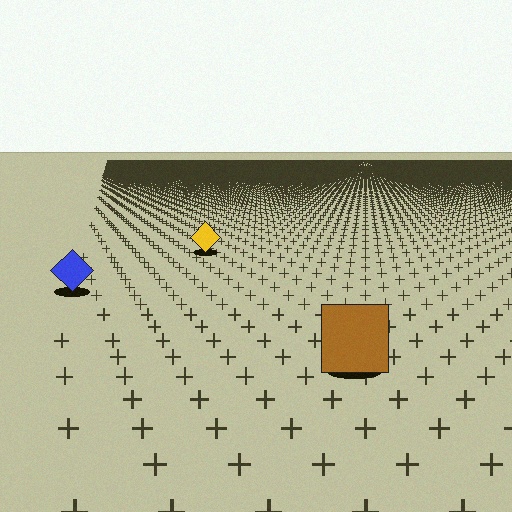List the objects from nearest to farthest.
From nearest to farthest: the brown square, the blue diamond, the yellow diamond.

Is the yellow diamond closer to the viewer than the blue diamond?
No. The blue diamond is closer — you can tell from the texture gradient: the ground texture is coarser near it.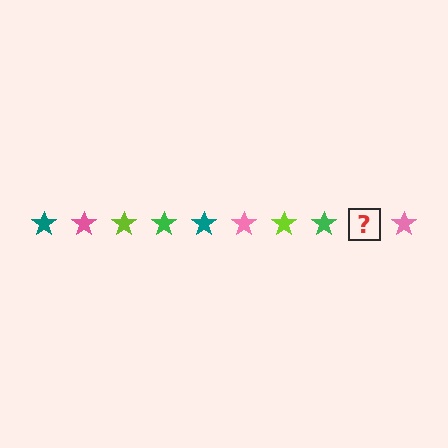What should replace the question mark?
The question mark should be replaced with a teal star.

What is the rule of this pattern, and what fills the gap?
The rule is that the pattern cycles through teal, pink, lime, green stars. The gap should be filled with a teal star.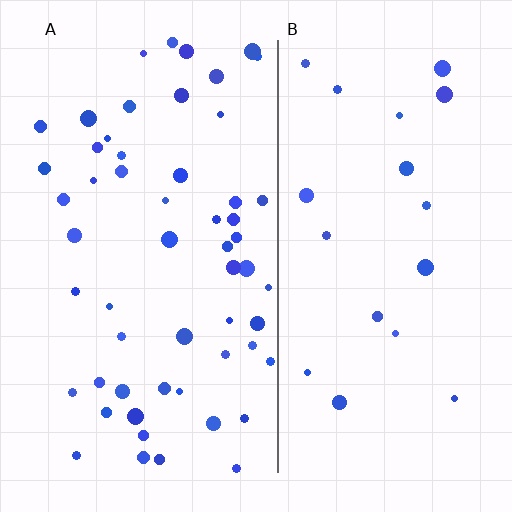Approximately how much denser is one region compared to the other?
Approximately 2.9× — region A over region B.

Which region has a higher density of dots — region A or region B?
A (the left).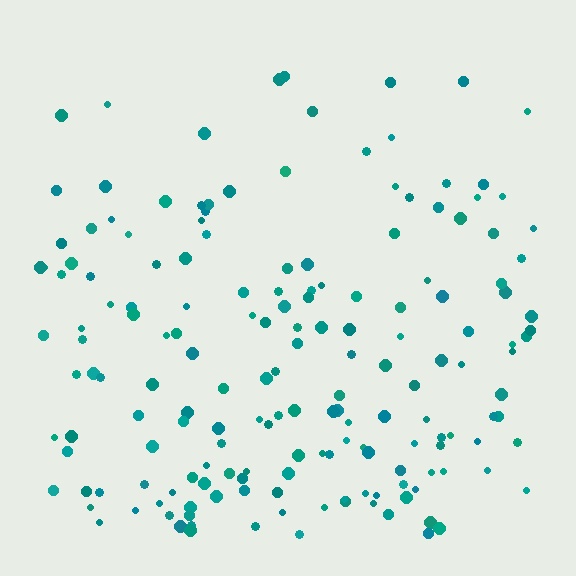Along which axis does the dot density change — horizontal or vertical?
Vertical.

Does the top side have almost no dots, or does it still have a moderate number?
Still a moderate number, just noticeably fewer than the bottom.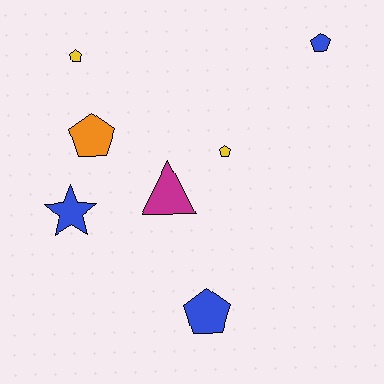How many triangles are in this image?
There is 1 triangle.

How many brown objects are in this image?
There are no brown objects.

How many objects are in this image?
There are 7 objects.